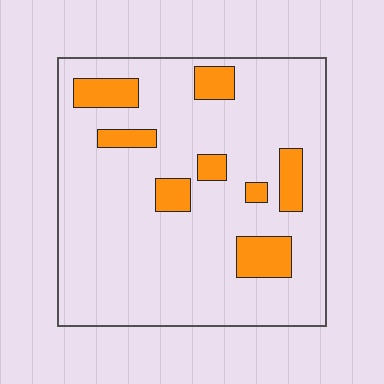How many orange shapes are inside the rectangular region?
8.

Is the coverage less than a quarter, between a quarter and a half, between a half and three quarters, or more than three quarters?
Less than a quarter.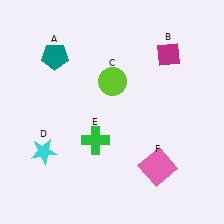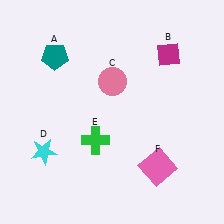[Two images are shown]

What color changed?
The circle (C) changed from lime in Image 1 to pink in Image 2.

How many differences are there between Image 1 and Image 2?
There is 1 difference between the two images.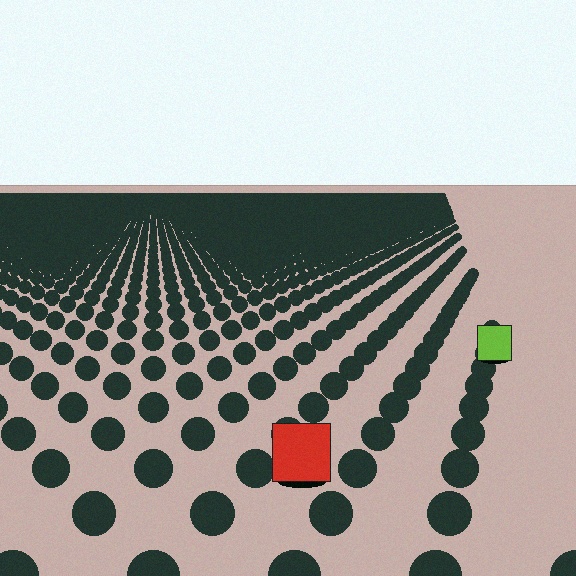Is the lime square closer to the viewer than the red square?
No. The red square is closer — you can tell from the texture gradient: the ground texture is coarser near it.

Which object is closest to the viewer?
The red square is closest. The texture marks near it are larger and more spread out.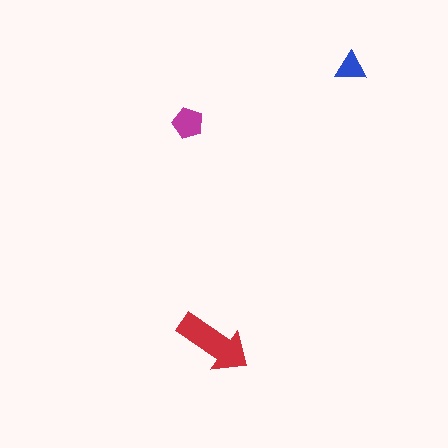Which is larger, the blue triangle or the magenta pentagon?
The magenta pentagon.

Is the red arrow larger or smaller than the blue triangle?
Larger.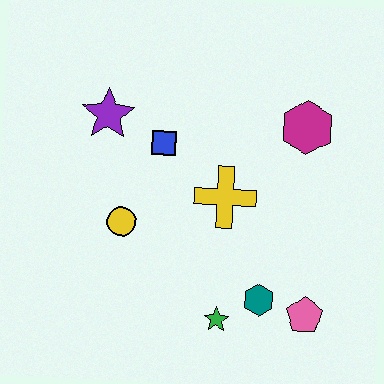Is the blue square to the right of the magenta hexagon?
No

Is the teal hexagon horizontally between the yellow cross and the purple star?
No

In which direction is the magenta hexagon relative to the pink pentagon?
The magenta hexagon is above the pink pentagon.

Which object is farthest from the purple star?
The pink pentagon is farthest from the purple star.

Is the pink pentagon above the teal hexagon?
No